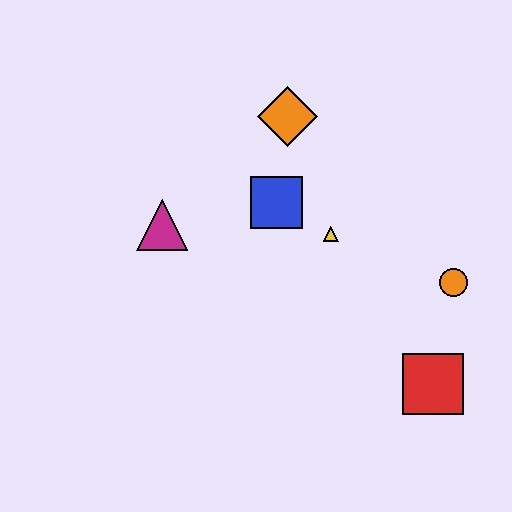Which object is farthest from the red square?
The magenta triangle is farthest from the red square.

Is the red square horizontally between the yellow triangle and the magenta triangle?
No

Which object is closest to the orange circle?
The red square is closest to the orange circle.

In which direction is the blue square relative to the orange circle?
The blue square is to the left of the orange circle.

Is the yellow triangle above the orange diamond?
No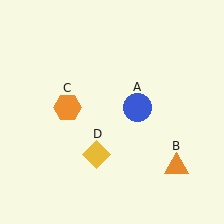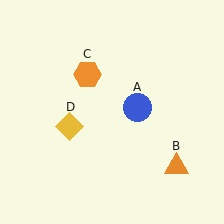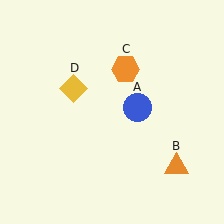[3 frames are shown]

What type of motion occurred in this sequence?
The orange hexagon (object C), yellow diamond (object D) rotated clockwise around the center of the scene.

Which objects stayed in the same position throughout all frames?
Blue circle (object A) and orange triangle (object B) remained stationary.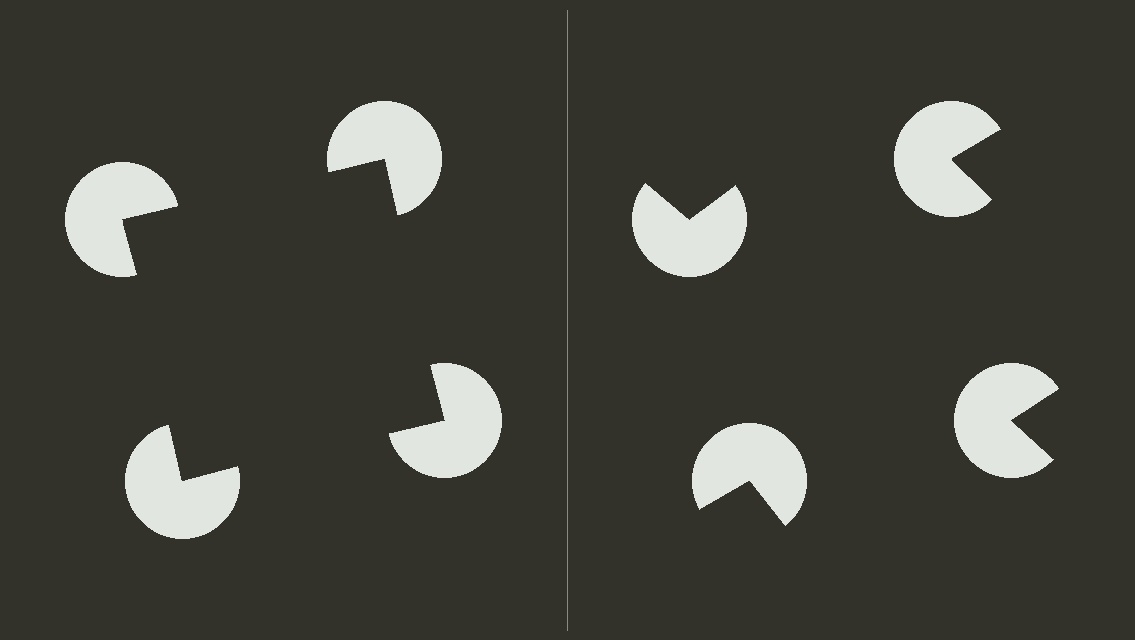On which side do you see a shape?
An illusory square appears on the left side. On the right side the wedge cuts are rotated, so no coherent shape forms.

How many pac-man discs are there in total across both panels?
8 — 4 on each side.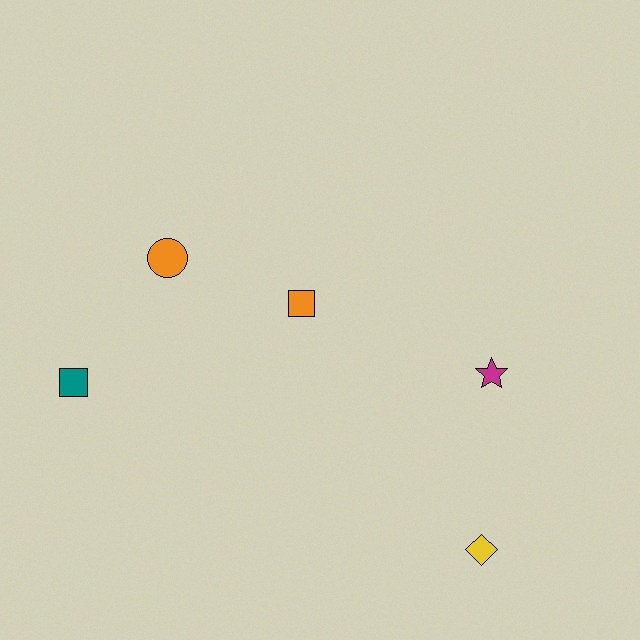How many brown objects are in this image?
There are no brown objects.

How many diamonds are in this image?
There is 1 diamond.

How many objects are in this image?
There are 5 objects.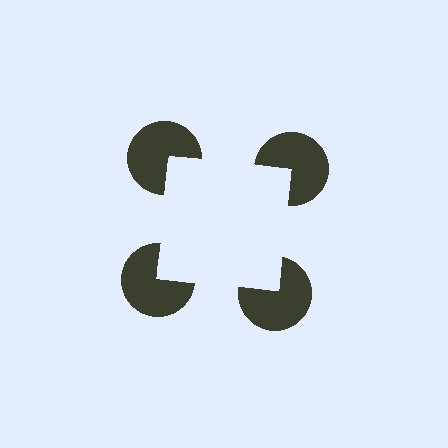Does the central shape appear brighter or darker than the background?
It typically appears slightly brighter than the background, even though no actual brightness change is drawn.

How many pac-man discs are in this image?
There are 4 — one at each vertex of the illusory square.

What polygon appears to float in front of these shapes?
An illusory square — its edges are inferred from the aligned wedge cuts in the pac-man discs, not physically drawn.